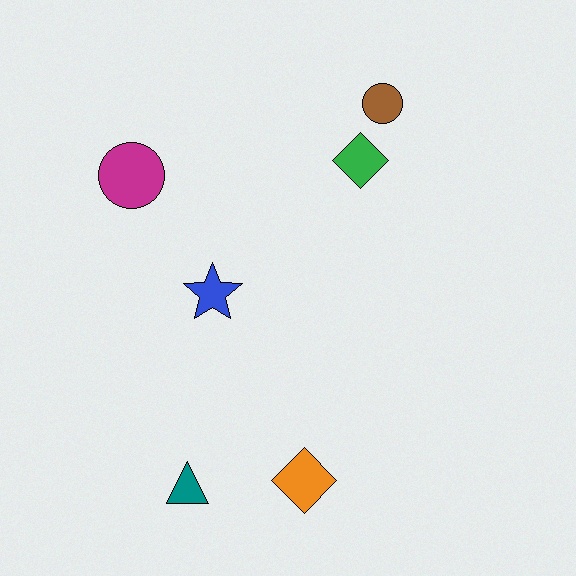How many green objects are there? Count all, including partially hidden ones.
There is 1 green object.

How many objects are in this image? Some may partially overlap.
There are 6 objects.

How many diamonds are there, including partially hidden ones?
There are 2 diamonds.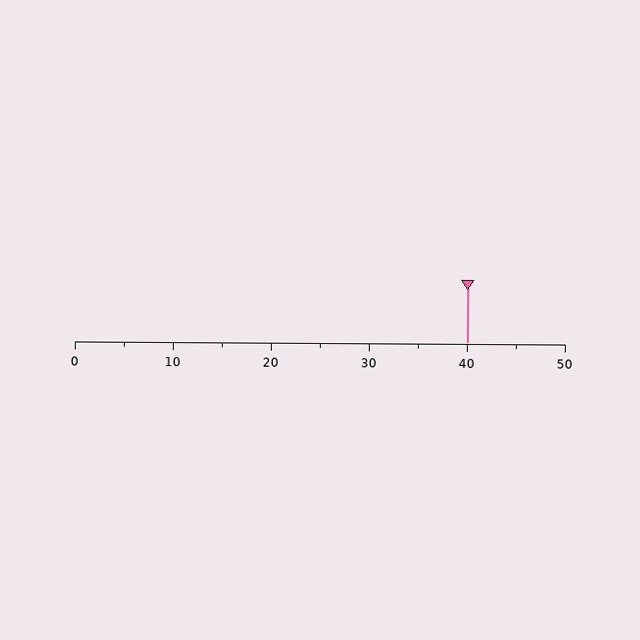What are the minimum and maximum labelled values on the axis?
The axis runs from 0 to 50.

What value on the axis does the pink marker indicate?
The marker indicates approximately 40.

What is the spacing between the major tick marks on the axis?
The major ticks are spaced 10 apart.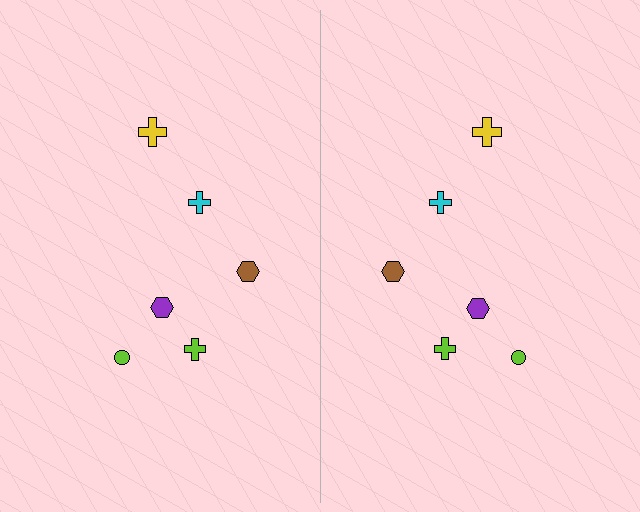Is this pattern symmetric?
Yes, this pattern has bilateral (reflection) symmetry.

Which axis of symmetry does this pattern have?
The pattern has a vertical axis of symmetry running through the center of the image.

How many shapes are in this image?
There are 12 shapes in this image.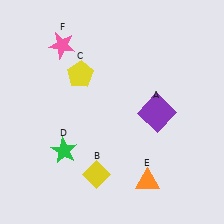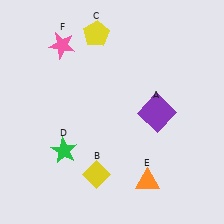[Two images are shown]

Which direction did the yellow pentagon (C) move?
The yellow pentagon (C) moved up.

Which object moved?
The yellow pentagon (C) moved up.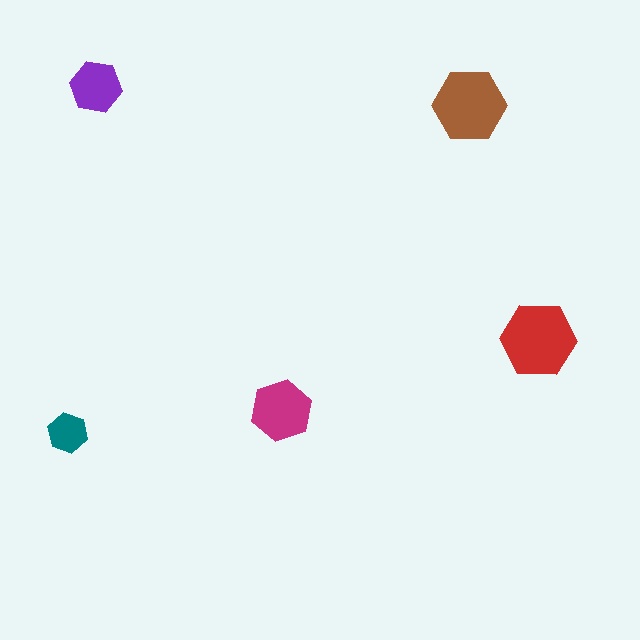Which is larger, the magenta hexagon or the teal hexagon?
The magenta one.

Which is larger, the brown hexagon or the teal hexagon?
The brown one.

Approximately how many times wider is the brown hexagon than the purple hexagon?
About 1.5 times wider.